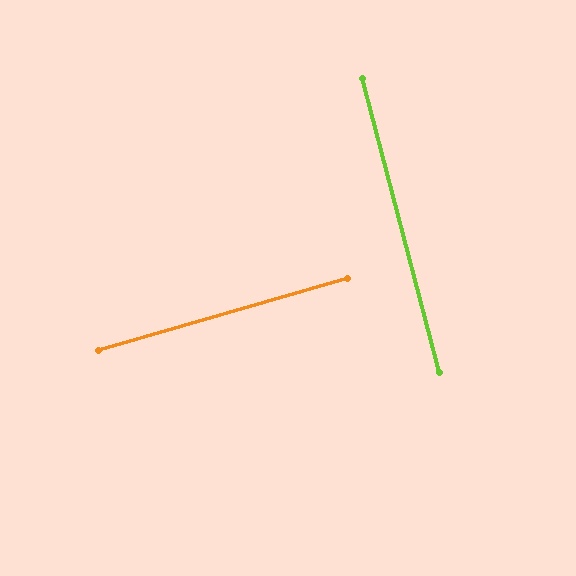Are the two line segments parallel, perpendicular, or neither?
Perpendicular — they meet at approximately 89°.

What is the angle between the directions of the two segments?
Approximately 89 degrees.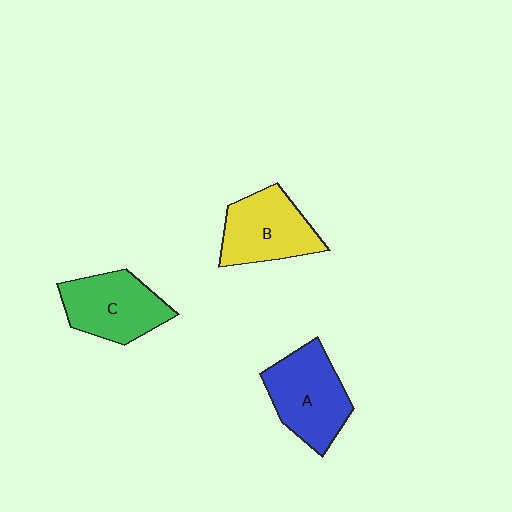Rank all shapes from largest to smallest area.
From largest to smallest: A (blue), C (green), B (yellow).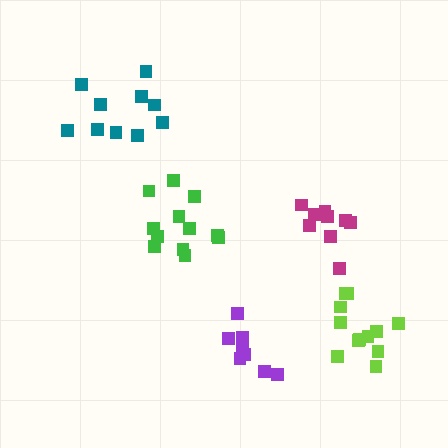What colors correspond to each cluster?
The clusters are colored: green, magenta, teal, lime, purple.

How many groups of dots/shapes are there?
There are 5 groups.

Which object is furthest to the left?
The teal cluster is leftmost.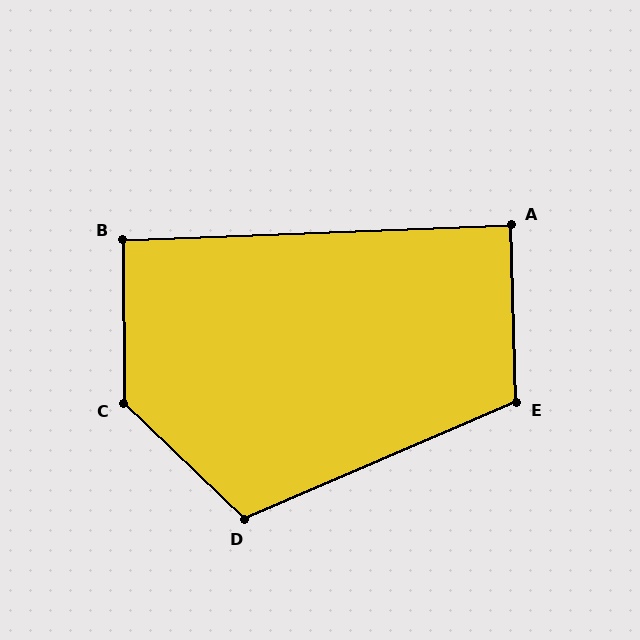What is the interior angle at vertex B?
Approximately 92 degrees (approximately right).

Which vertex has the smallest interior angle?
A, at approximately 90 degrees.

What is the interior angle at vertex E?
Approximately 111 degrees (obtuse).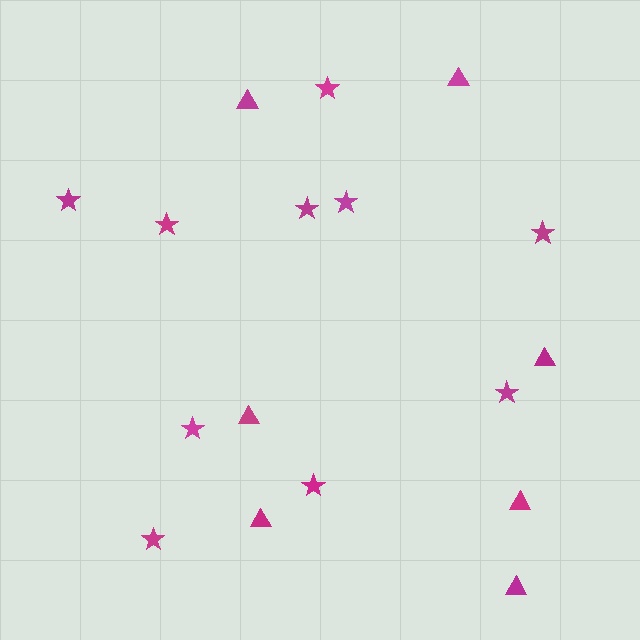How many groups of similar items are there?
There are 2 groups: one group of triangles (7) and one group of stars (10).